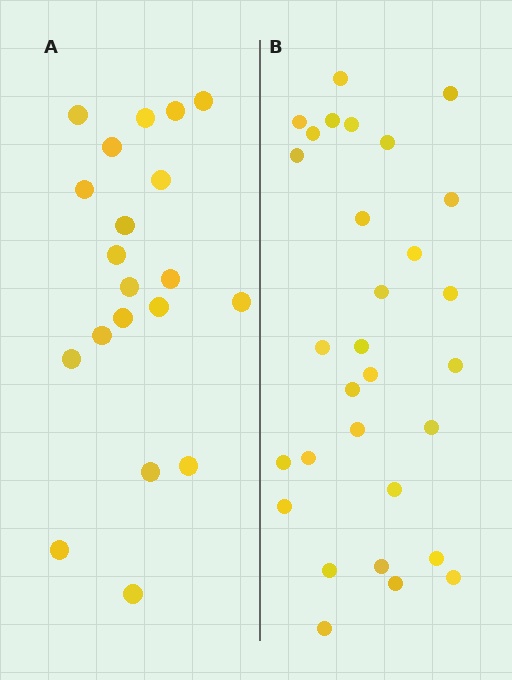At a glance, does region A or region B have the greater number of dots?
Region B (the right region) has more dots.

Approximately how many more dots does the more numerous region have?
Region B has roughly 10 or so more dots than region A.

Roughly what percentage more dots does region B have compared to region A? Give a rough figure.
About 50% more.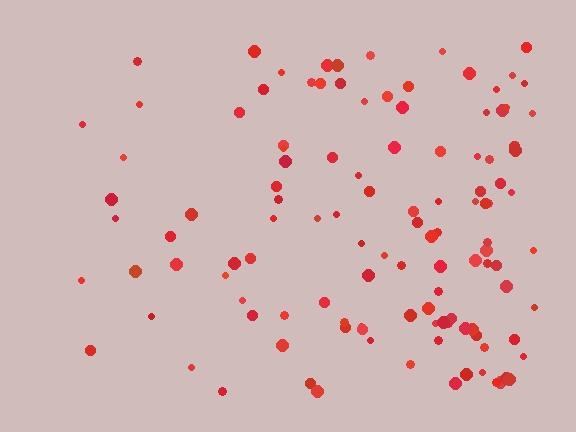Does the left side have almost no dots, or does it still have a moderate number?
Still a moderate number, just noticeably fewer than the right.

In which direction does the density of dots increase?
From left to right, with the right side densest.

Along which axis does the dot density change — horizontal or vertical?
Horizontal.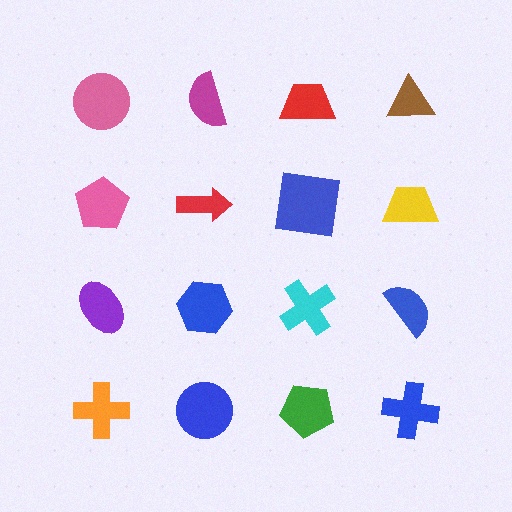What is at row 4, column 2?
A blue circle.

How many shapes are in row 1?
4 shapes.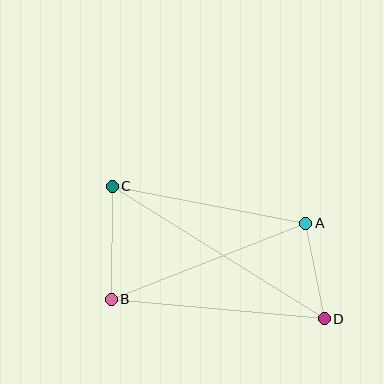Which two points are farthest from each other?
Points C and D are farthest from each other.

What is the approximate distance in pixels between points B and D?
The distance between B and D is approximately 214 pixels.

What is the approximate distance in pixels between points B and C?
The distance between B and C is approximately 113 pixels.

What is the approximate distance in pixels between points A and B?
The distance between A and B is approximately 209 pixels.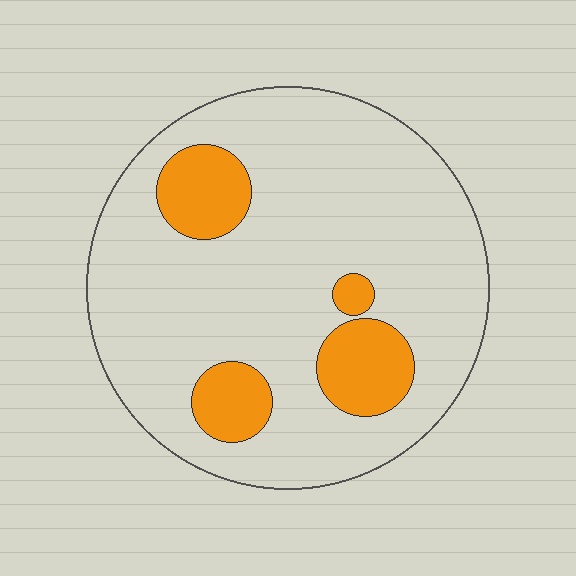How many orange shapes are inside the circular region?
4.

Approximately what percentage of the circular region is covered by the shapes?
Approximately 15%.